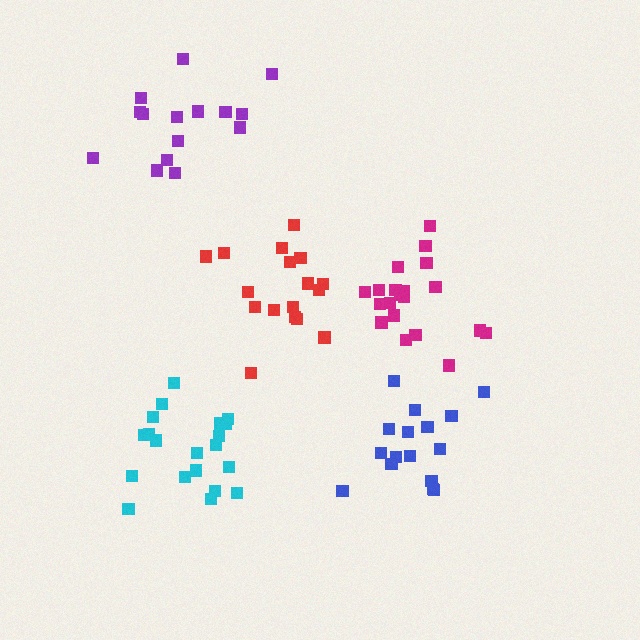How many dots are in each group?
Group 1: 20 dots, Group 2: 16 dots, Group 3: 17 dots, Group 4: 15 dots, Group 5: 20 dots (88 total).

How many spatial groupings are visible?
There are 5 spatial groupings.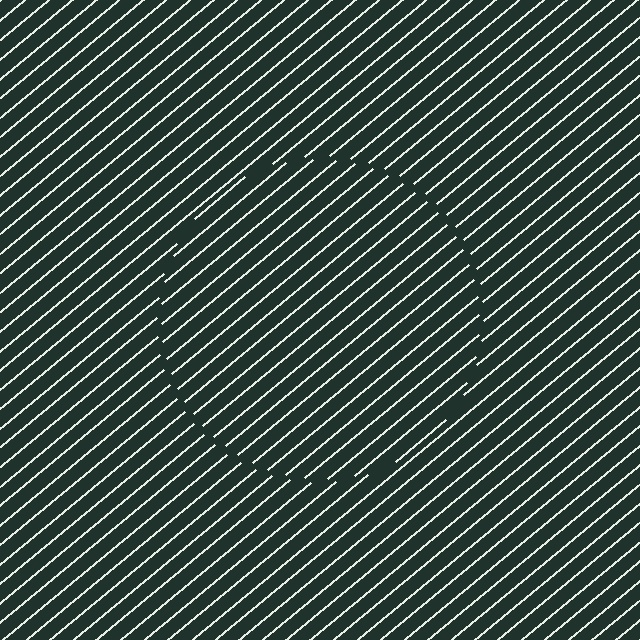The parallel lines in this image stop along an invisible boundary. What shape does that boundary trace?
An illusory circle. The interior of the shape contains the same grating, shifted by half a period — the contour is defined by the phase discontinuity where line-ends from the inner and outer gratings abut.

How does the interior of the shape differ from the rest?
The interior of the shape contains the same grating, shifted by half a period — the contour is defined by the phase discontinuity where line-ends from the inner and outer gratings abut.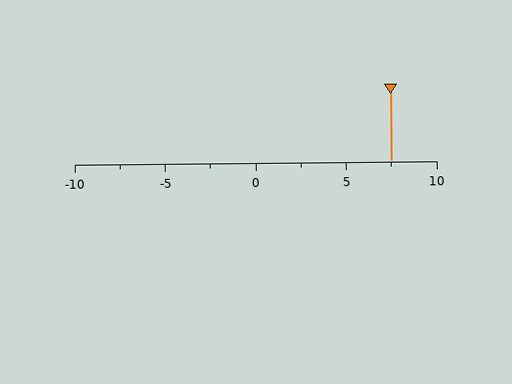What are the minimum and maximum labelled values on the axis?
The axis runs from -10 to 10.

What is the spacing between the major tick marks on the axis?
The major ticks are spaced 5 apart.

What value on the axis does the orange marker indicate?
The marker indicates approximately 7.5.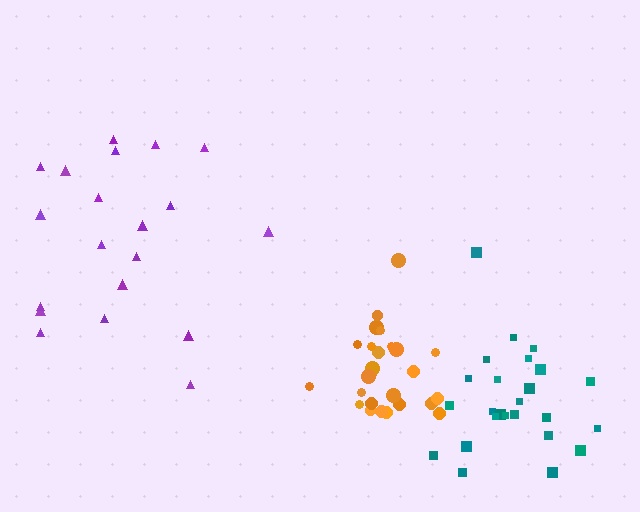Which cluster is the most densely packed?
Orange.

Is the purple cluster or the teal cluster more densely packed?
Teal.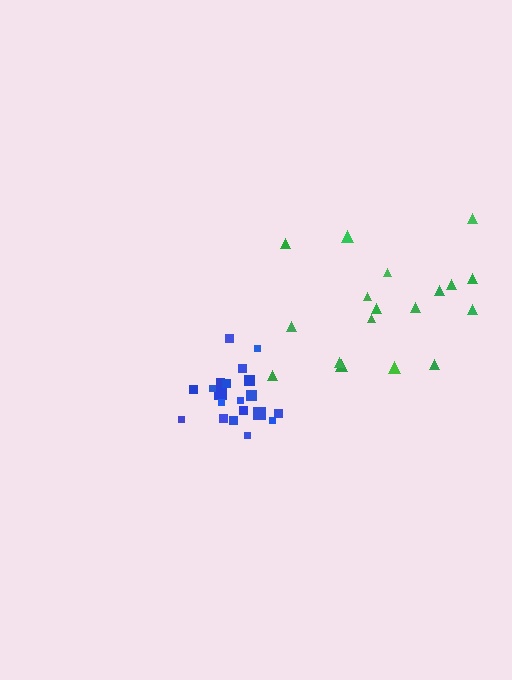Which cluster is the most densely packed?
Blue.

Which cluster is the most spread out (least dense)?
Green.